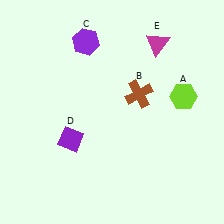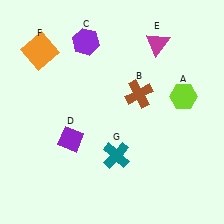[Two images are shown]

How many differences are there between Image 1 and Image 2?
There are 2 differences between the two images.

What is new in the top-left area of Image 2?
An orange square (F) was added in the top-left area of Image 2.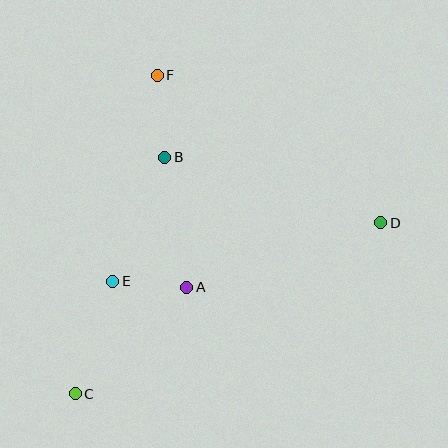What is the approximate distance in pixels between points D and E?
The distance between D and E is approximately 274 pixels.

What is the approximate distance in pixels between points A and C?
The distance between A and C is approximately 154 pixels.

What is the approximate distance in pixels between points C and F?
The distance between C and F is approximately 329 pixels.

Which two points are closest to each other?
Points A and E are closest to each other.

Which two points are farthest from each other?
Points C and D are farthest from each other.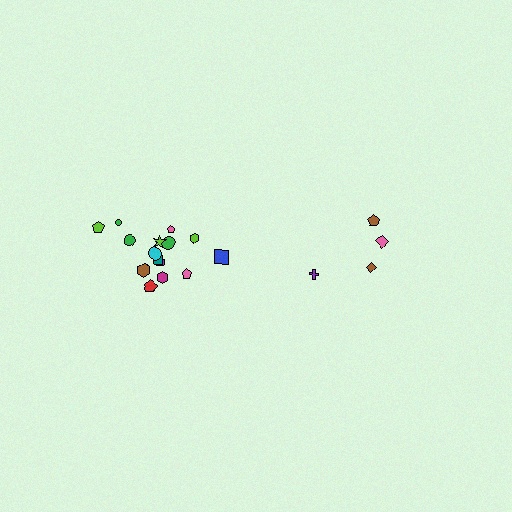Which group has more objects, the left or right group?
The left group.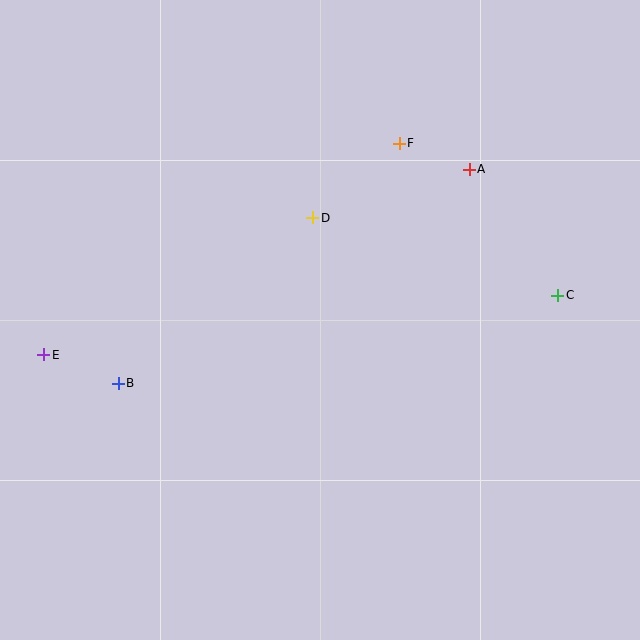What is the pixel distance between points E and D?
The distance between E and D is 302 pixels.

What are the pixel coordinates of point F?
Point F is at (399, 143).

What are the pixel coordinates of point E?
Point E is at (44, 355).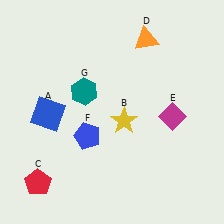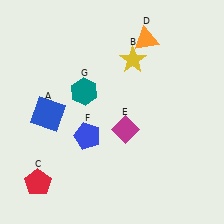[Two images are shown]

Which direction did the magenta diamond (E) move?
The magenta diamond (E) moved left.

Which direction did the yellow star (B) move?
The yellow star (B) moved up.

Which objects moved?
The objects that moved are: the yellow star (B), the magenta diamond (E).